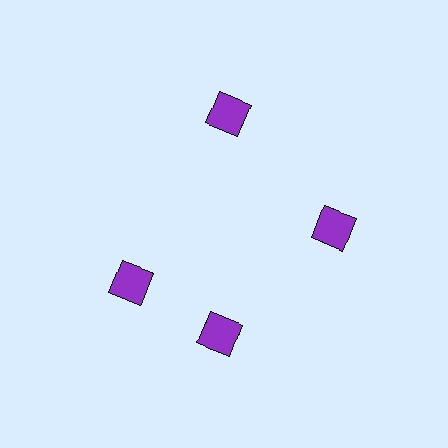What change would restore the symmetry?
The symmetry would be restored by rotating it back into even spacing with its neighbors so that all 4 diamonds sit at equal angles and equal distance from the center.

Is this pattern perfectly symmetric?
No. The 4 purple diamonds are arranged in a ring, but one element near the 9 o'clock position is rotated out of alignment along the ring, breaking the 4-fold rotational symmetry.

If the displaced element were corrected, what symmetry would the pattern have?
It would have 4-fold rotational symmetry — the pattern would map onto itself every 90 degrees.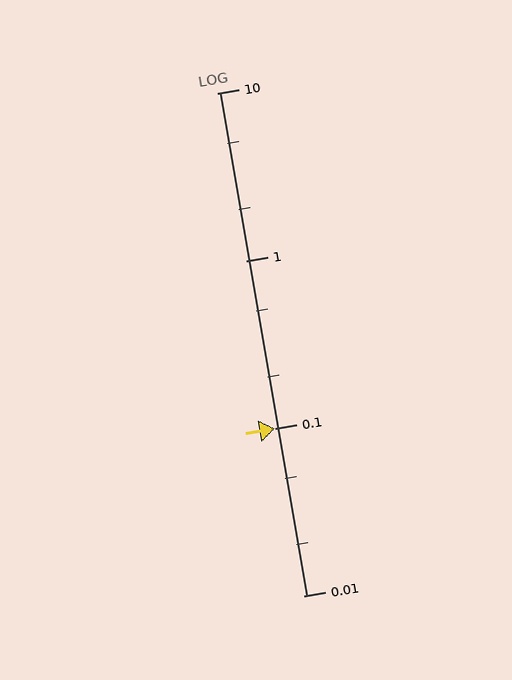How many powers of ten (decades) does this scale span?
The scale spans 3 decades, from 0.01 to 10.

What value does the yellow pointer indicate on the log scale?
The pointer indicates approximately 0.1.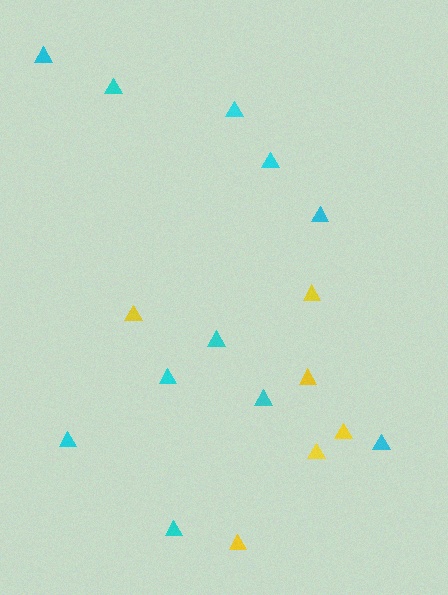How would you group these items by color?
There are 2 groups: one group of yellow triangles (6) and one group of cyan triangles (11).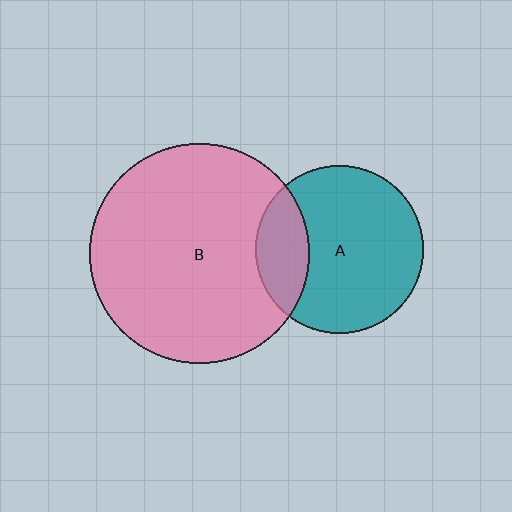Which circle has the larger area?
Circle B (pink).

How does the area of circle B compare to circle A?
Approximately 1.7 times.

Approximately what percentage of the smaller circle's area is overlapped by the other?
Approximately 20%.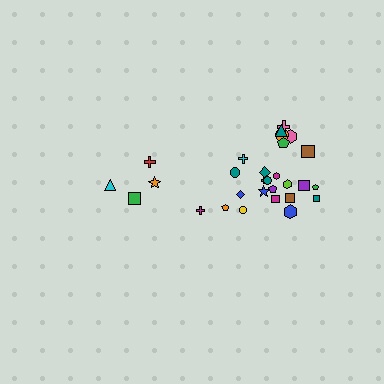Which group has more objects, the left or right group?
The right group.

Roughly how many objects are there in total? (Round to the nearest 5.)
Roughly 30 objects in total.